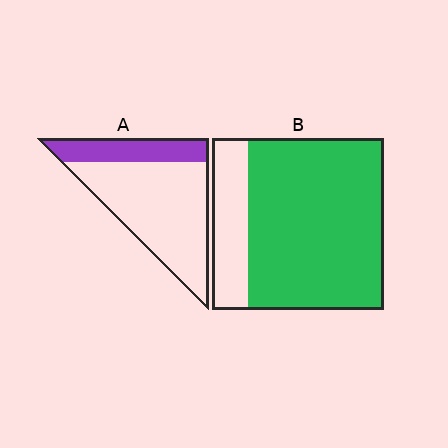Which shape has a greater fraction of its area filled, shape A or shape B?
Shape B.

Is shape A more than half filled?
No.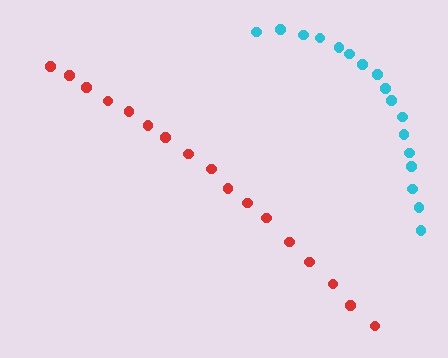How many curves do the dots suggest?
There are 2 distinct paths.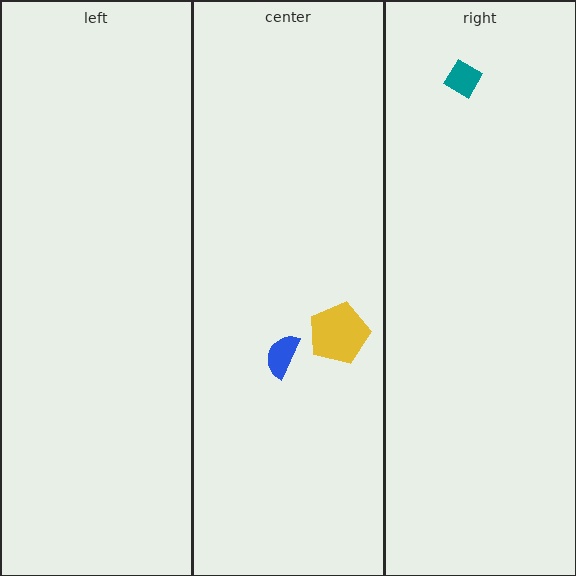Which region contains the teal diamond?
The right region.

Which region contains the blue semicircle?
The center region.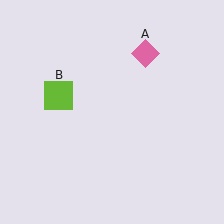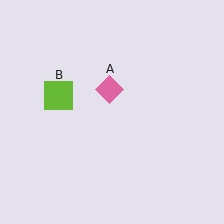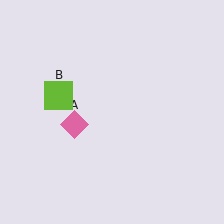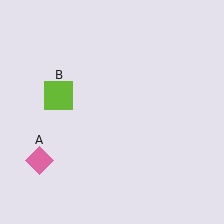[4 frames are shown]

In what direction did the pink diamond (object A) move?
The pink diamond (object A) moved down and to the left.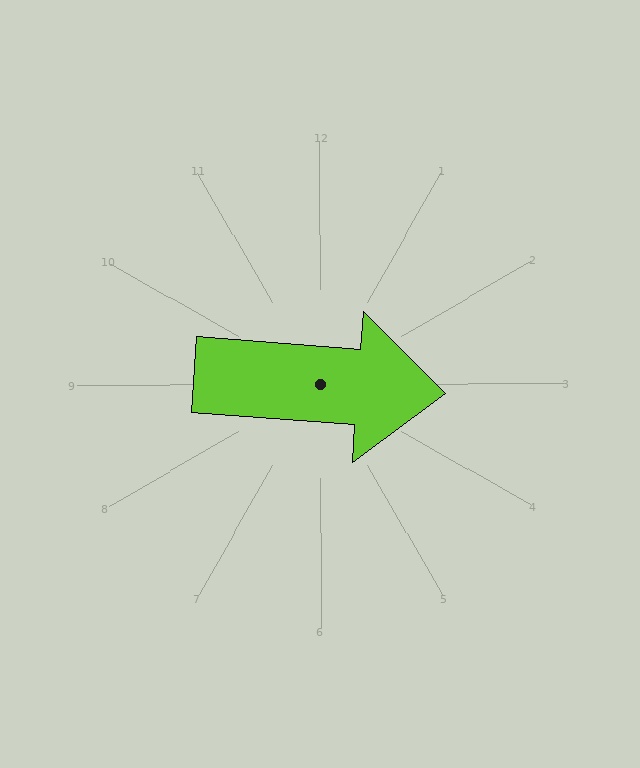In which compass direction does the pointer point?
East.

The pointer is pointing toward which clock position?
Roughly 3 o'clock.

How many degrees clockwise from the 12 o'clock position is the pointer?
Approximately 94 degrees.